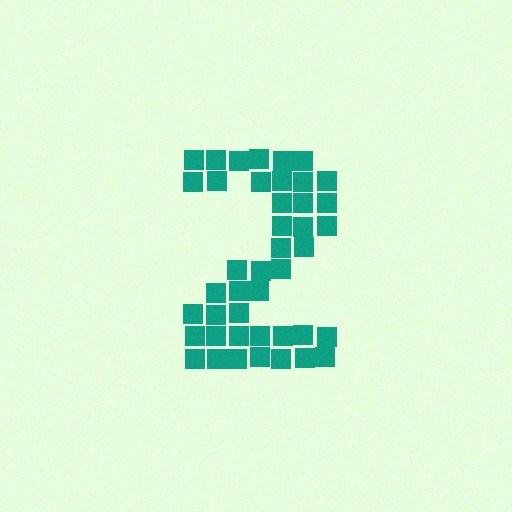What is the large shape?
The large shape is the digit 2.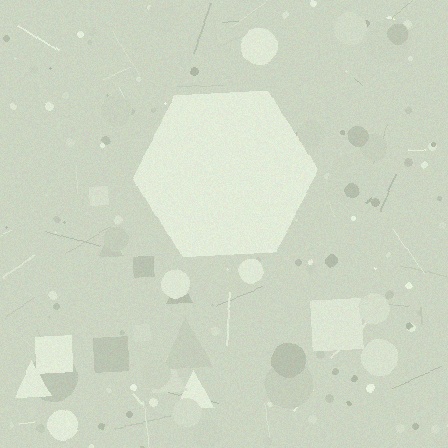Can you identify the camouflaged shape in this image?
The camouflaged shape is a hexagon.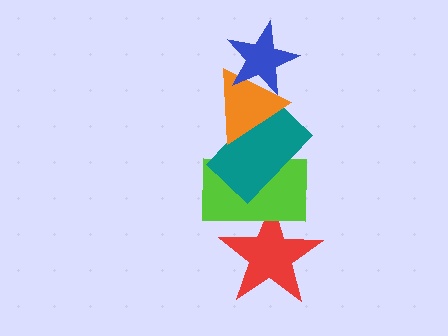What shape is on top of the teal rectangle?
The orange triangle is on top of the teal rectangle.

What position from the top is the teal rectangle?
The teal rectangle is 3rd from the top.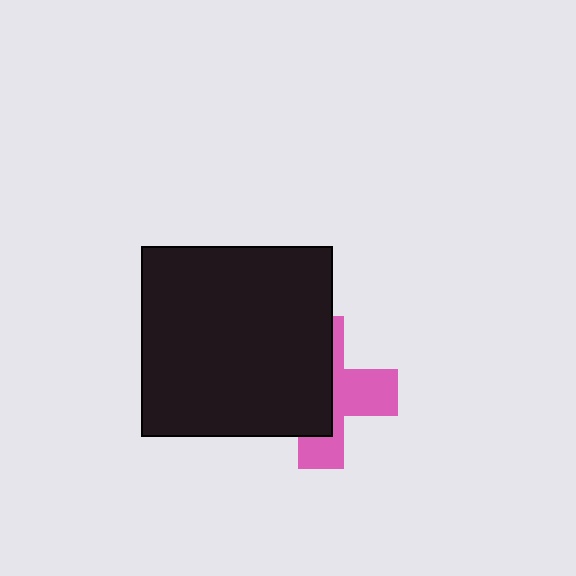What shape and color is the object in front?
The object in front is a black square.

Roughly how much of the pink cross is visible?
A small part of it is visible (roughly 43%).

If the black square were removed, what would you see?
You would see the complete pink cross.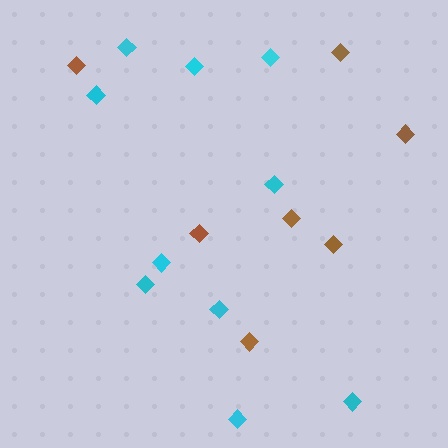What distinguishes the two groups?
There are 2 groups: one group of brown diamonds (7) and one group of cyan diamonds (10).